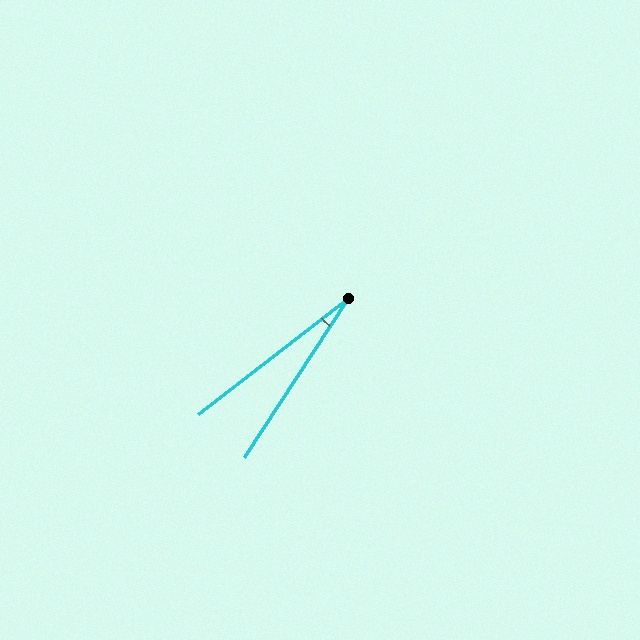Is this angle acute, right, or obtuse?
It is acute.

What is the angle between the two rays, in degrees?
Approximately 19 degrees.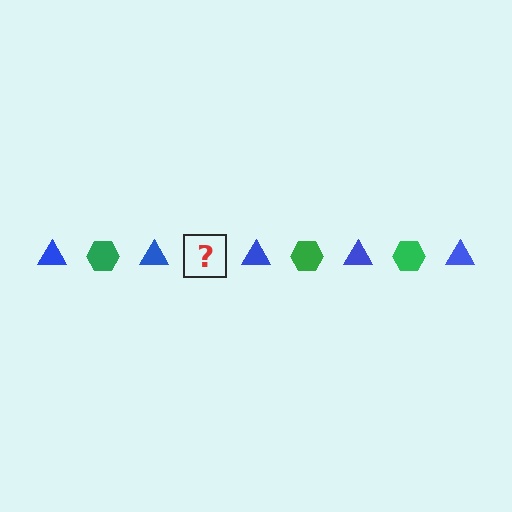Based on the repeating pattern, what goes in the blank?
The blank should be a green hexagon.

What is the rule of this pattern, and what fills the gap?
The rule is that the pattern alternates between blue triangle and green hexagon. The gap should be filled with a green hexagon.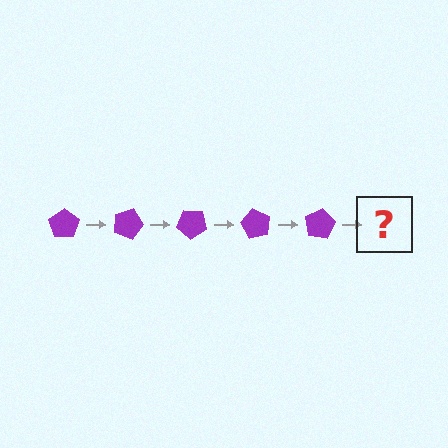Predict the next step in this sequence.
The next step is a purple pentagon rotated 100 degrees.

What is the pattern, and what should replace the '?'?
The pattern is that the pentagon rotates 20 degrees each step. The '?' should be a purple pentagon rotated 100 degrees.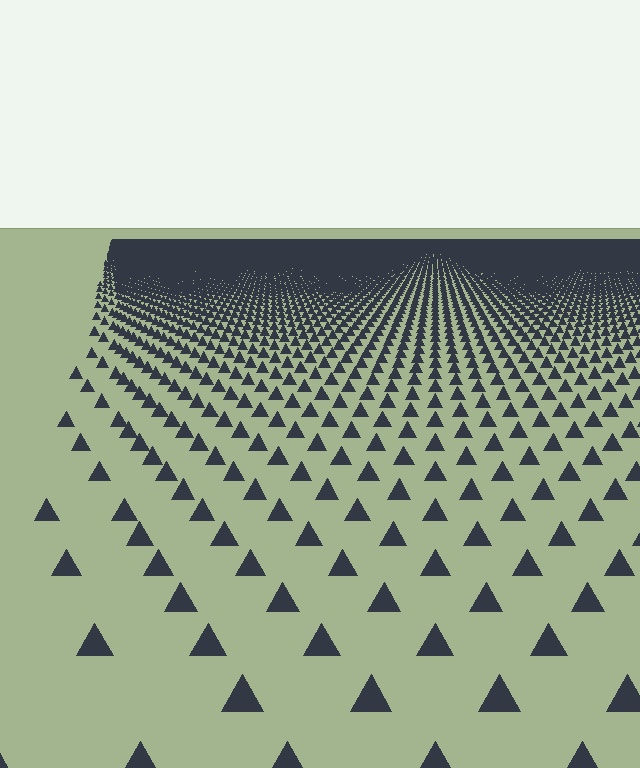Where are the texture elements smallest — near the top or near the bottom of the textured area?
Near the top.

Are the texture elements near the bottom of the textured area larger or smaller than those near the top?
Larger. Near the bottom, elements are closer to the viewer and appear at a bigger on-screen size.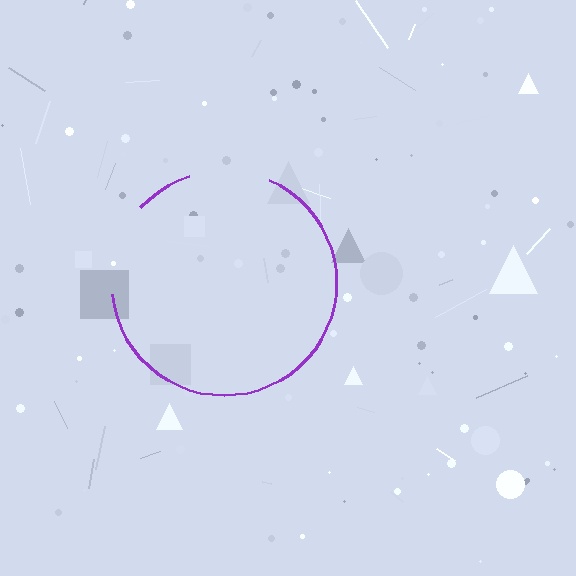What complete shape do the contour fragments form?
The contour fragments form a circle.